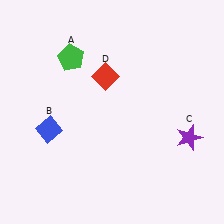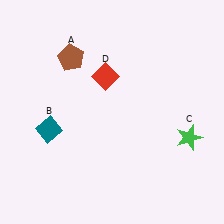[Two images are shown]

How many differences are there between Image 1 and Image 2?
There are 3 differences between the two images.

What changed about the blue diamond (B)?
In Image 1, B is blue. In Image 2, it changed to teal.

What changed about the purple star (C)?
In Image 1, C is purple. In Image 2, it changed to green.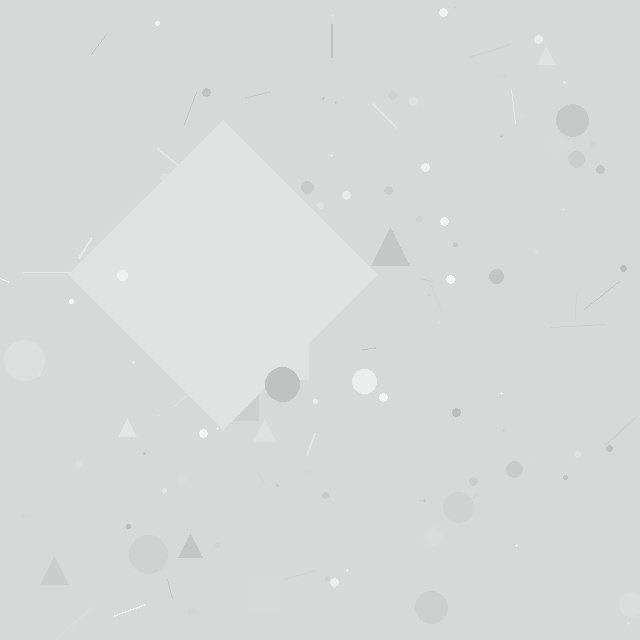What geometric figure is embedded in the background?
A diamond is embedded in the background.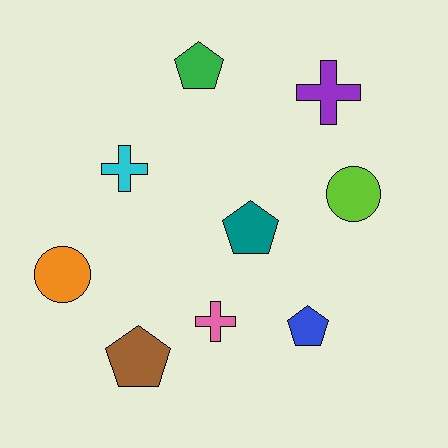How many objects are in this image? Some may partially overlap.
There are 9 objects.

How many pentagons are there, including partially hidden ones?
There are 4 pentagons.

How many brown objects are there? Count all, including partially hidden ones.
There is 1 brown object.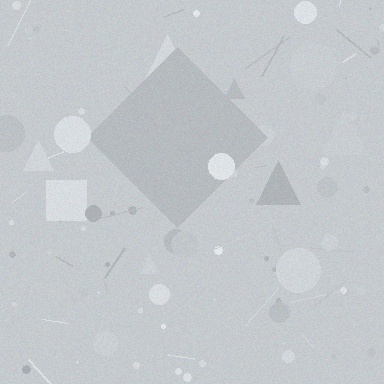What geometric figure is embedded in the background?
A diamond is embedded in the background.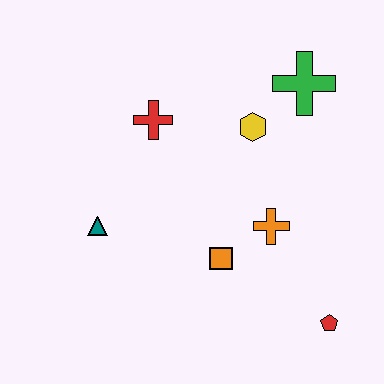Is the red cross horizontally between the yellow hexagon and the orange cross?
No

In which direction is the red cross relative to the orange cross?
The red cross is to the left of the orange cross.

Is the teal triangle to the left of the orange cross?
Yes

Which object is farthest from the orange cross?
The teal triangle is farthest from the orange cross.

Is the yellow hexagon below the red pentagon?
No